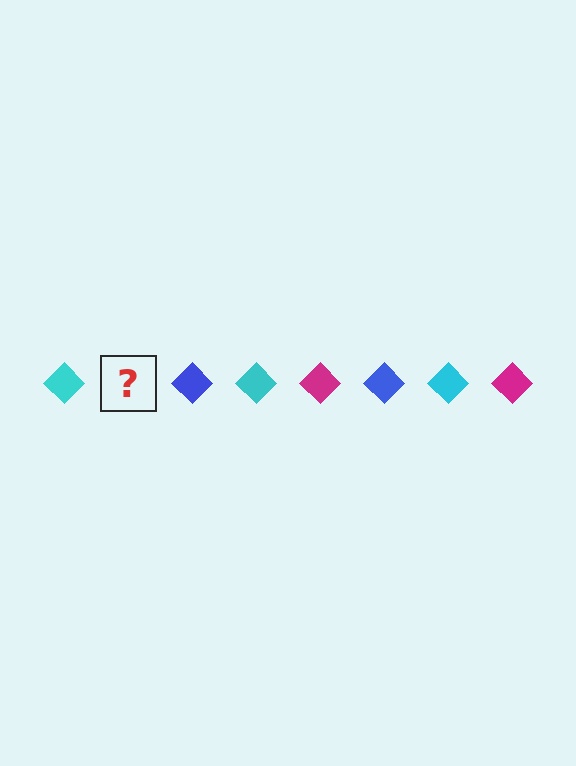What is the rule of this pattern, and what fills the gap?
The rule is that the pattern cycles through cyan, magenta, blue diamonds. The gap should be filled with a magenta diamond.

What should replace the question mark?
The question mark should be replaced with a magenta diamond.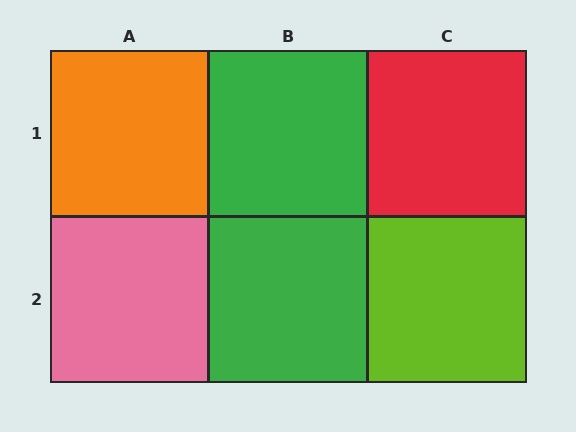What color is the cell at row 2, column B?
Green.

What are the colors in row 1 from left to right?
Orange, green, red.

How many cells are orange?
1 cell is orange.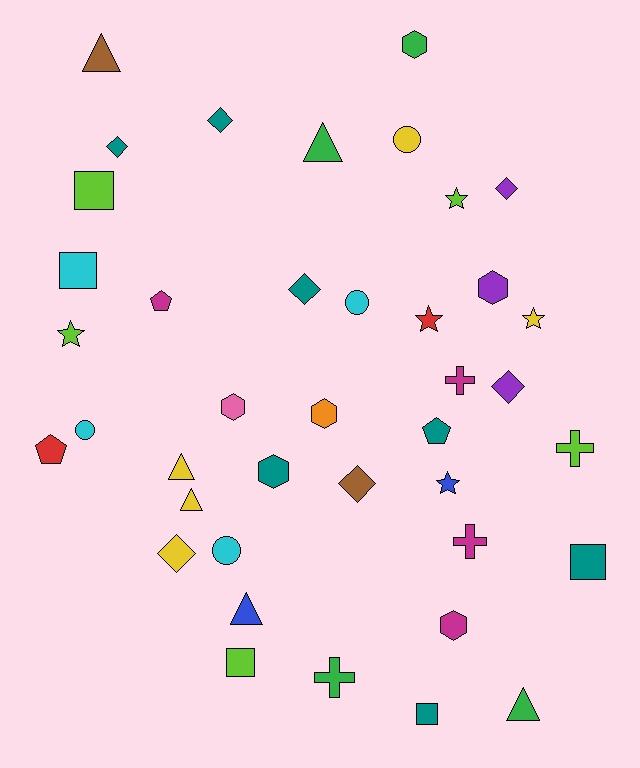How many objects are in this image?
There are 40 objects.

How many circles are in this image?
There are 4 circles.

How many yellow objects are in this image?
There are 5 yellow objects.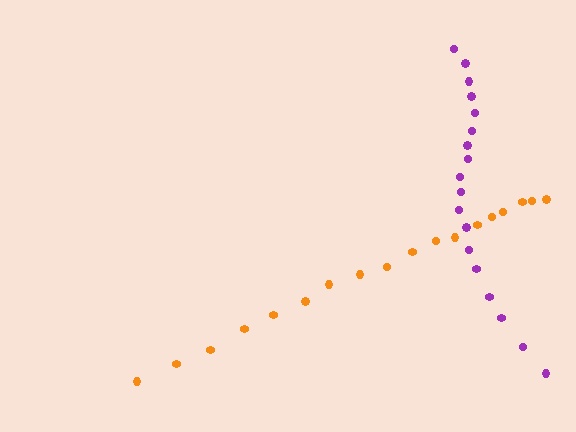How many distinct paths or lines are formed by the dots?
There are 2 distinct paths.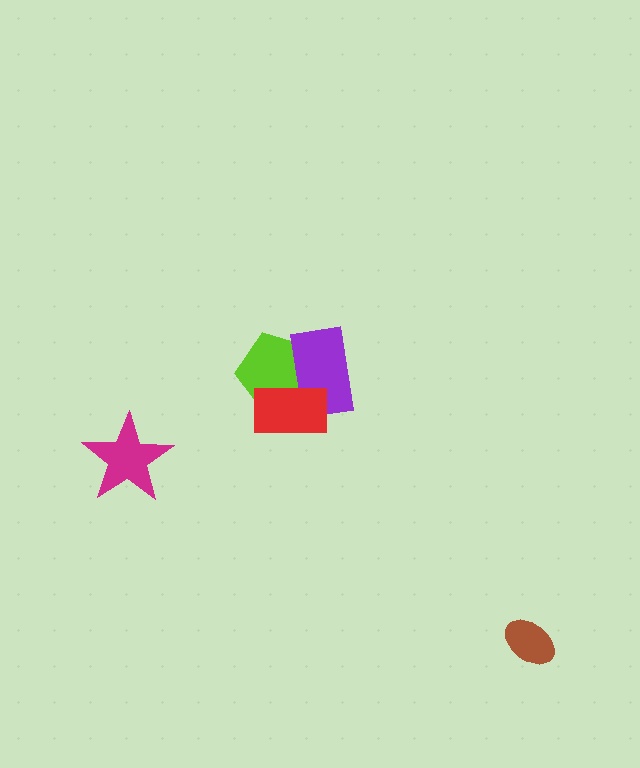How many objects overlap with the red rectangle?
2 objects overlap with the red rectangle.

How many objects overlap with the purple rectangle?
2 objects overlap with the purple rectangle.